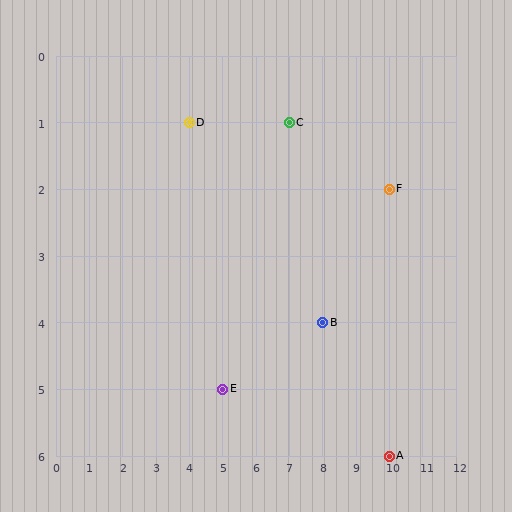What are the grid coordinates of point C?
Point C is at grid coordinates (7, 1).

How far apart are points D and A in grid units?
Points D and A are 6 columns and 5 rows apart (about 7.8 grid units diagonally).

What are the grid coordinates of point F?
Point F is at grid coordinates (10, 2).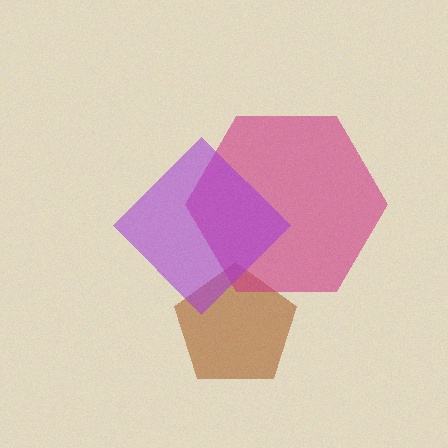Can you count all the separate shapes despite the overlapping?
Yes, there are 3 separate shapes.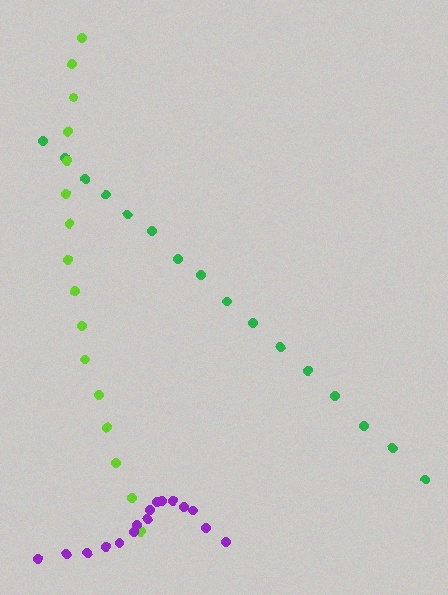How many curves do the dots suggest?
There are 3 distinct paths.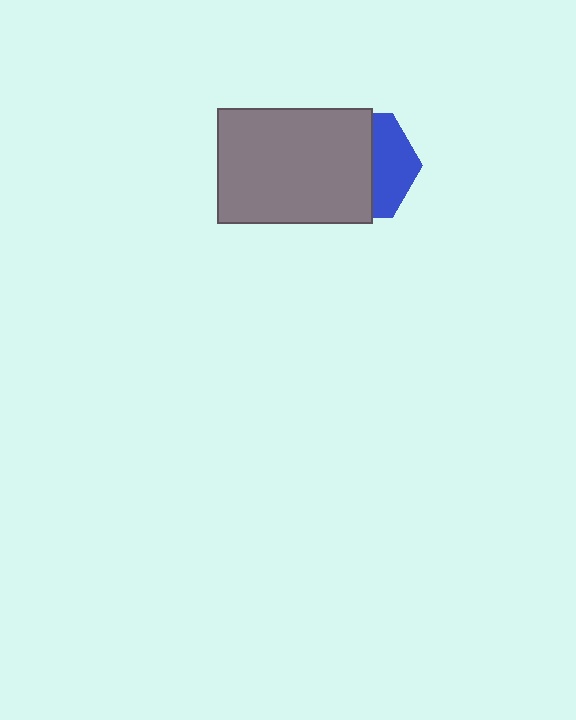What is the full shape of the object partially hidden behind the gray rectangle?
The partially hidden object is a blue hexagon.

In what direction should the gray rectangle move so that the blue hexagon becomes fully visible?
The gray rectangle should move left. That is the shortest direction to clear the overlap and leave the blue hexagon fully visible.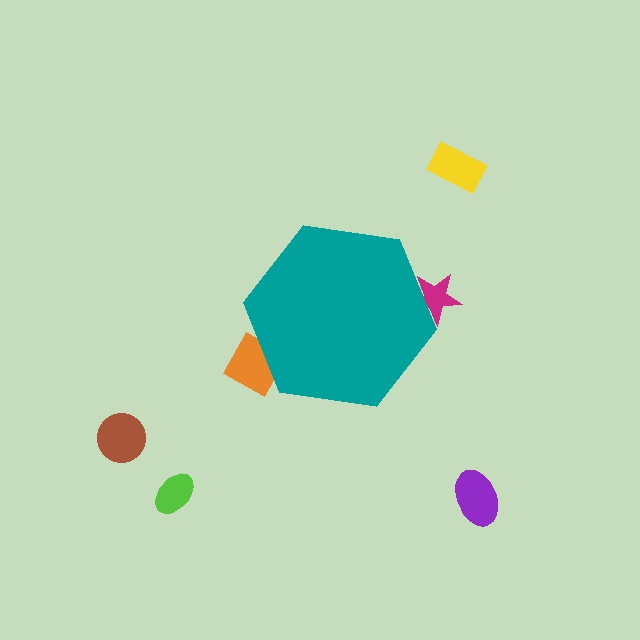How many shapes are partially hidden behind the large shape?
2 shapes are partially hidden.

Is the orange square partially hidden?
Yes, the orange square is partially hidden behind the teal hexagon.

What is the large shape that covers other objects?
A teal hexagon.